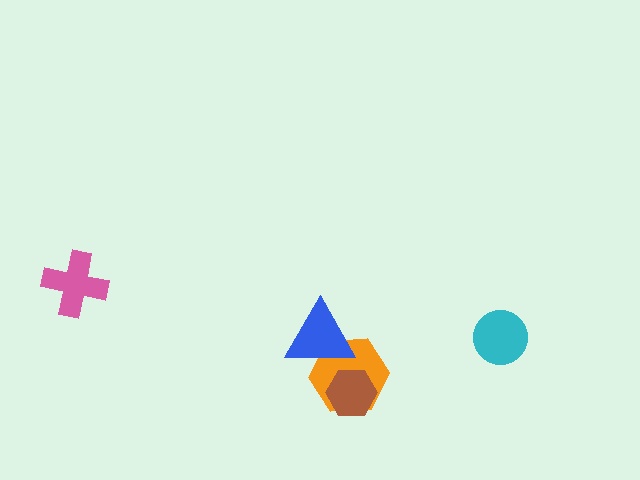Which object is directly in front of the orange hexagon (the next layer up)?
The blue triangle is directly in front of the orange hexagon.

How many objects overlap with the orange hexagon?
2 objects overlap with the orange hexagon.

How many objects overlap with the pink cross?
0 objects overlap with the pink cross.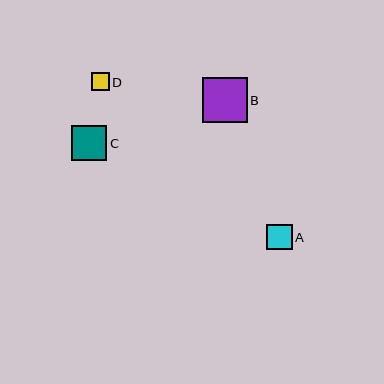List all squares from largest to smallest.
From largest to smallest: B, C, A, D.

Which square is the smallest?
Square D is the smallest with a size of approximately 18 pixels.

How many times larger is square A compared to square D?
Square A is approximately 1.4 times the size of square D.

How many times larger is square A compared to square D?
Square A is approximately 1.4 times the size of square D.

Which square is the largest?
Square B is the largest with a size of approximately 44 pixels.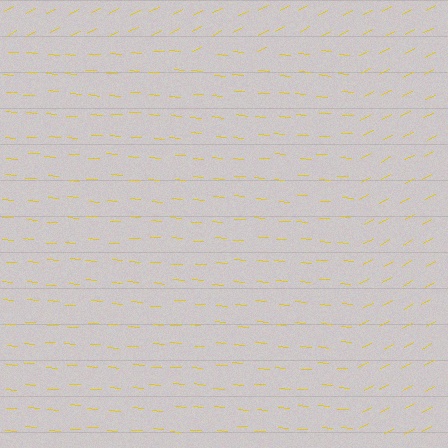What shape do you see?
I see a rectangle.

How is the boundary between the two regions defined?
The boundary is defined purely by a change in line orientation (approximately 31 degrees difference). All lines are the same color and thickness.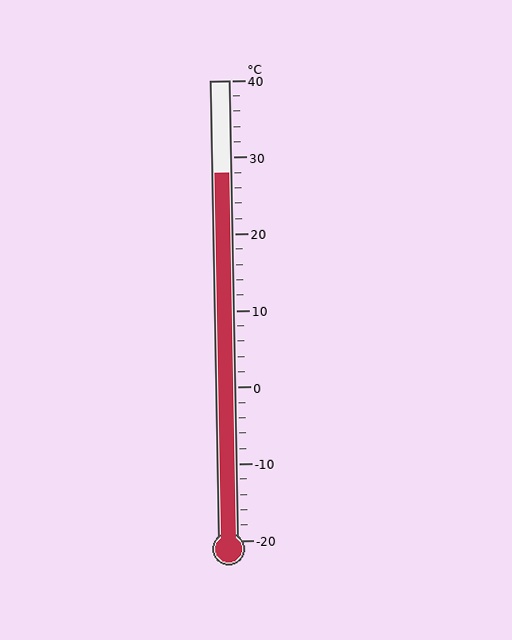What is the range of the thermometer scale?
The thermometer scale ranges from -20°C to 40°C.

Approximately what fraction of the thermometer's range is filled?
The thermometer is filled to approximately 80% of its range.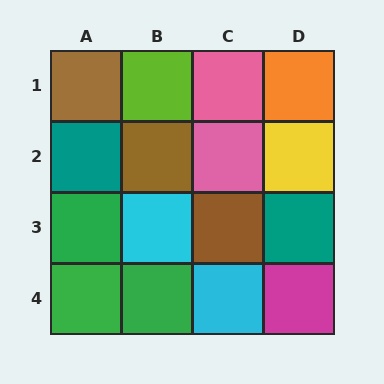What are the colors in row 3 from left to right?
Green, cyan, brown, teal.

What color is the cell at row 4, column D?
Magenta.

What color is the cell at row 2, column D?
Yellow.